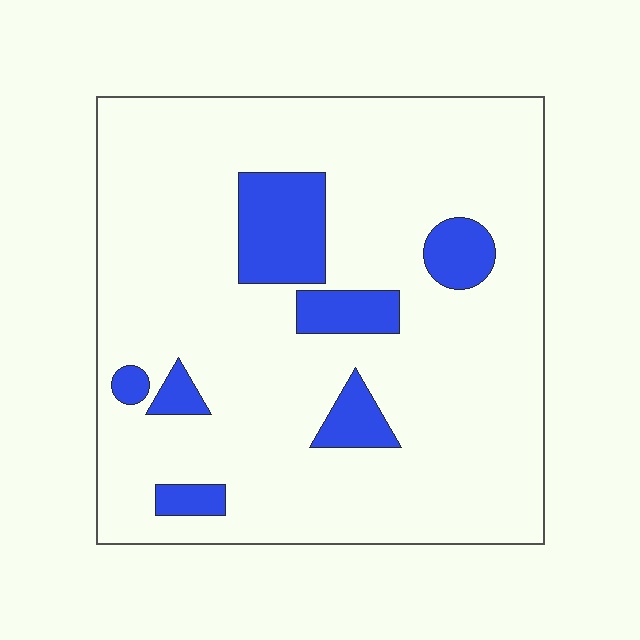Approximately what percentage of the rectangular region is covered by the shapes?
Approximately 15%.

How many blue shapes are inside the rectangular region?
7.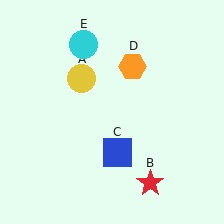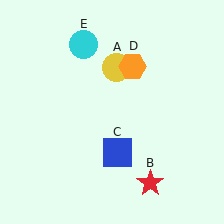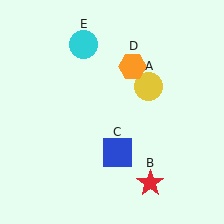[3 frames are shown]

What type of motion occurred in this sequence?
The yellow circle (object A) rotated clockwise around the center of the scene.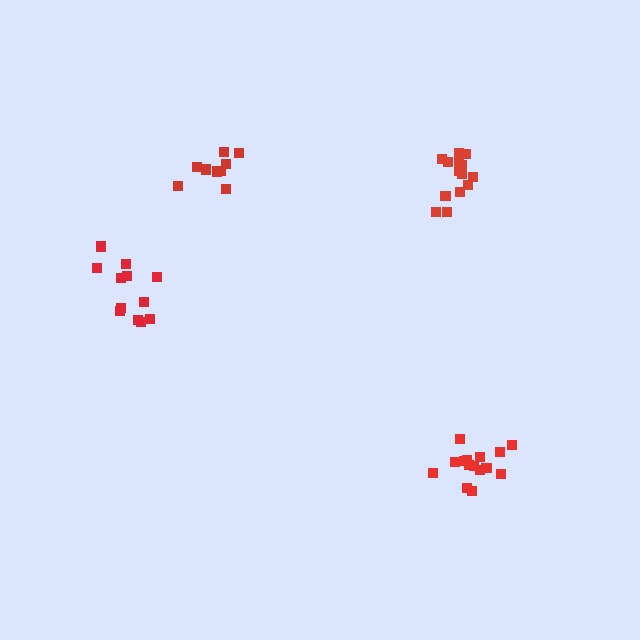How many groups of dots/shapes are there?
There are 4 groups.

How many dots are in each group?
Group 1: 14 dots, Group 2: 10 dots, Group 3: 12 dots, Group 4: 15 dots (51 total).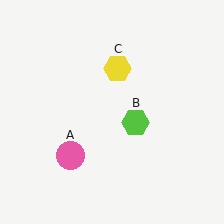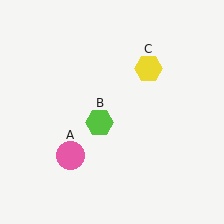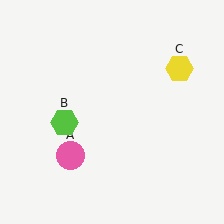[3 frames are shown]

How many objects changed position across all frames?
2 objects changed position: lime hexagon (object B), yellow hexagon (object C).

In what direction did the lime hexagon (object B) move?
The lime hexagon (object B) moved left.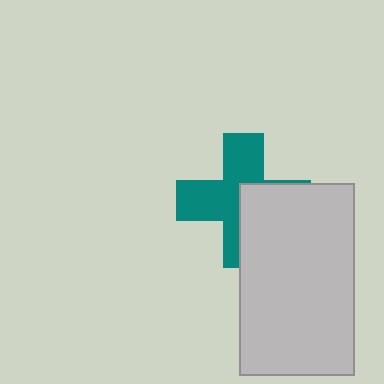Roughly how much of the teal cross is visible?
About half of it is visible (roughly 59%).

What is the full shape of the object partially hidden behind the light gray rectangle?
The partially hidden object is a teal cross.